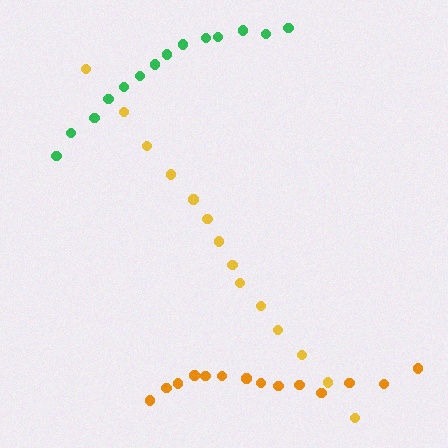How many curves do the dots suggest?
There are 3 distinct paths.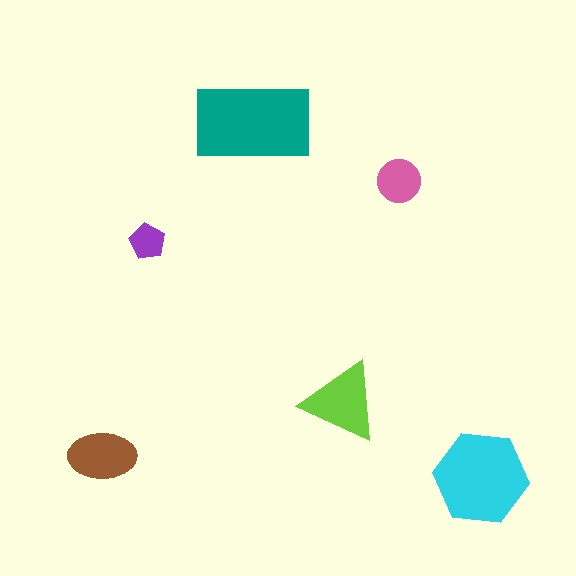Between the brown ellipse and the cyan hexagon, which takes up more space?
The cyan hexagon.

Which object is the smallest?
The purple pentagon.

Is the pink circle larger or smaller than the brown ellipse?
Smaller.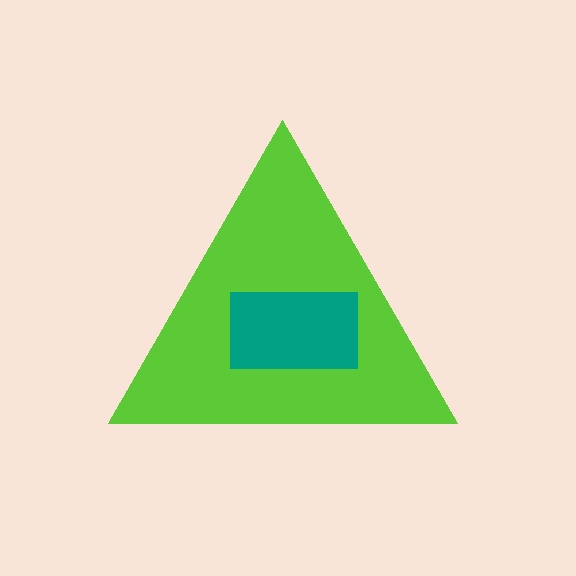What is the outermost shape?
The lime triangle.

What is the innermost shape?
The teal rectangle.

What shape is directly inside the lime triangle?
The teal rectangle.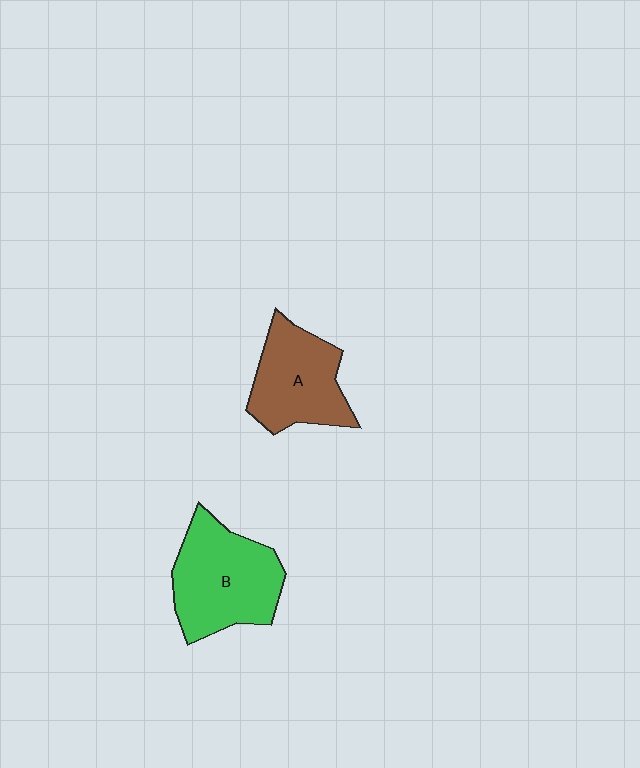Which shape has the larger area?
Shape B (green).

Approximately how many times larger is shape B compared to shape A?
Approximately 1.2 times.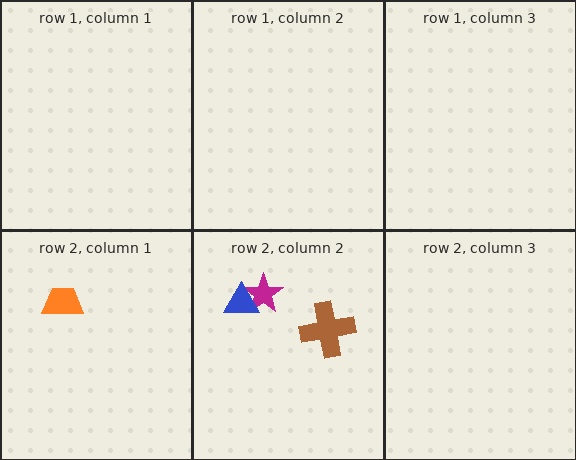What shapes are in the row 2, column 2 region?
The brown cross, the magenta star, the blue triangle.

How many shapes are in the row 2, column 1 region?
1.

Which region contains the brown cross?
The row 2, column 2 region.